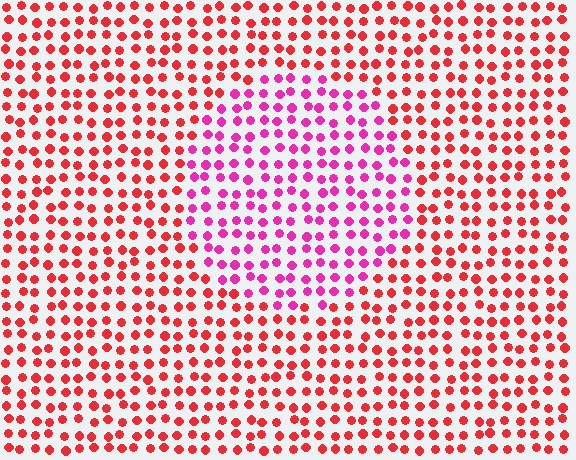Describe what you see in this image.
The image is filled with small red elements in a uniform arrangement. A circle-shaped region is visible where the elements are tinted to a slightly different hue, forming a subtle color boundary.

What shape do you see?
I see a circle.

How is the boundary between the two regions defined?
The boundary is defined purely by a slight shift in hue (about 39 degrees). Spacing, size, and orientation are identical on both sides.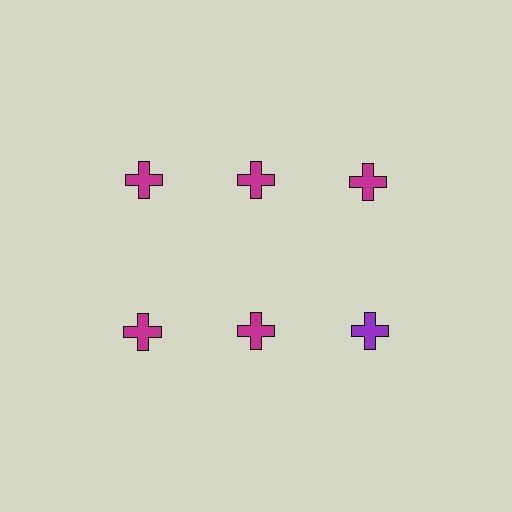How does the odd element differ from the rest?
It has a different color: purple instead of magenta.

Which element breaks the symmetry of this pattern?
The purple cross in the second row, center column breaks the symmetry. All other shapes are magenta crosses.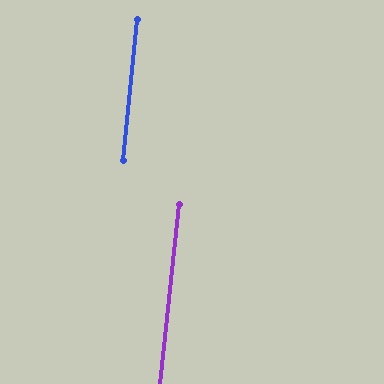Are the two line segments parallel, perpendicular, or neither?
Parallel — their directions differ by only 0.7°.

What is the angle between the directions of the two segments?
Approximately 1 degree.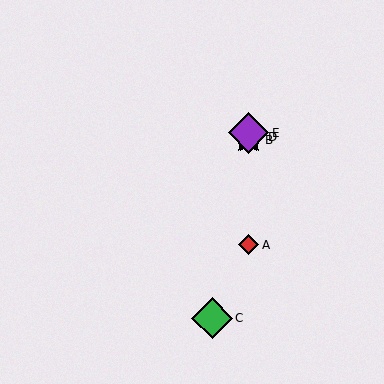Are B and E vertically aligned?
Yes, both are at x≈248.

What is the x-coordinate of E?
Object E is at x≈248.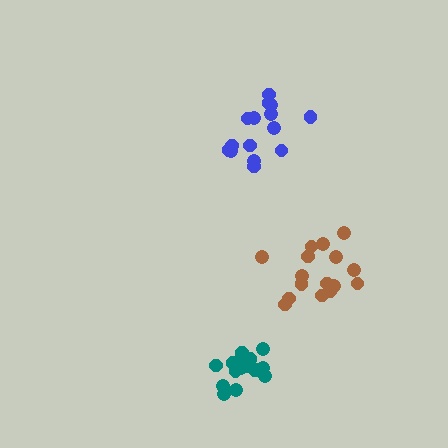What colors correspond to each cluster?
The clusters are colored: blue, teal, brown.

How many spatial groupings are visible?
There are 3 spatial groupings.